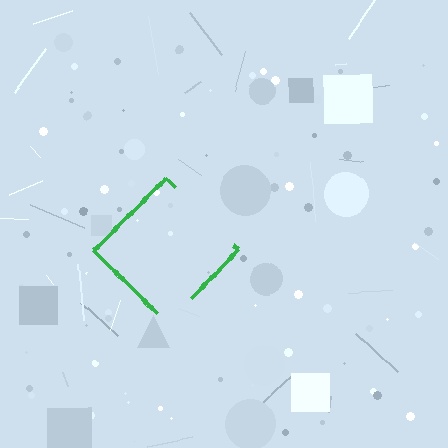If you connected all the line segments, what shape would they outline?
They would outline a diamond.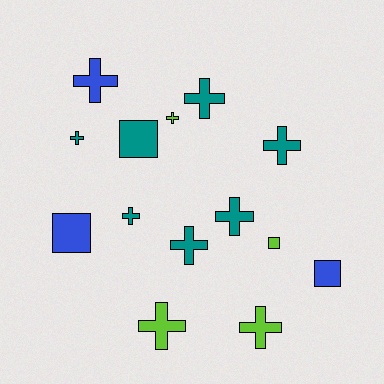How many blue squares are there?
There are 2 blue squares.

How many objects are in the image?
There are 14 objects.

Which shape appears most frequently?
Cross, with 10 objects.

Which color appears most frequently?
Teal, with 7 objects.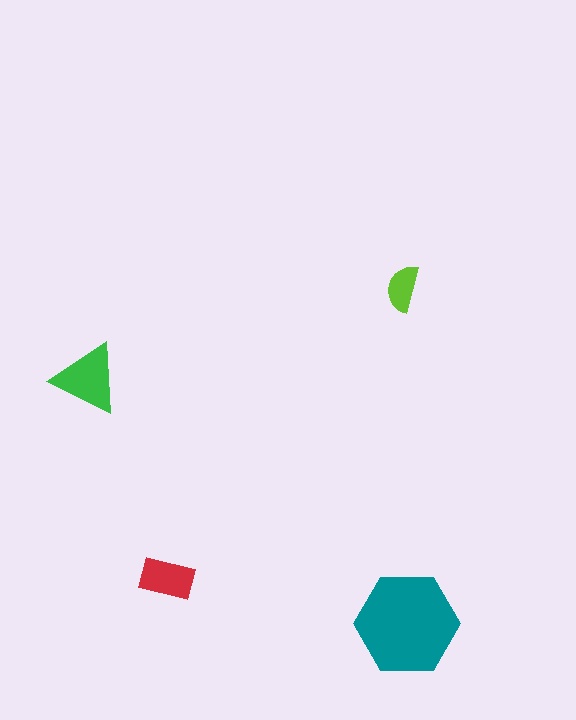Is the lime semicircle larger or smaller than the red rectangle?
Smaller.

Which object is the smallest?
The lime semicircle.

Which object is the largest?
The teal hexagon.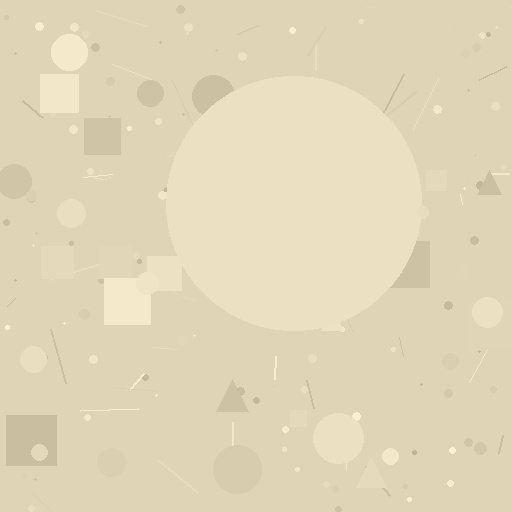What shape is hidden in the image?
A circle is hidden in the image.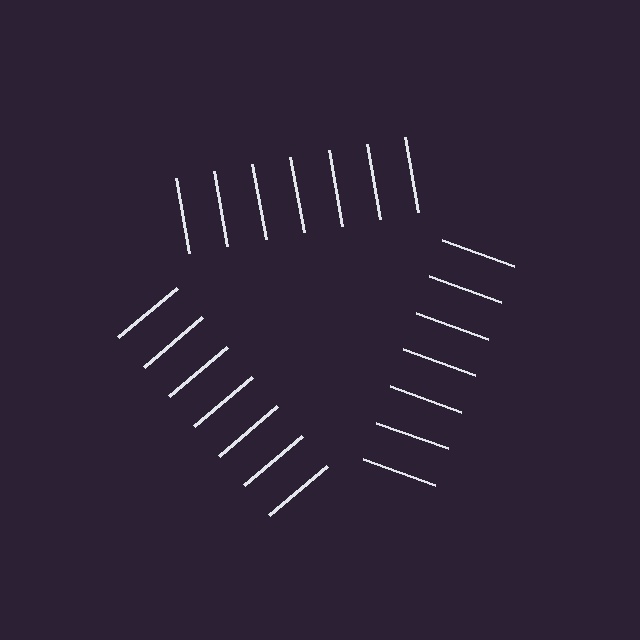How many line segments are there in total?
21 — 7 along each of the 3 edges.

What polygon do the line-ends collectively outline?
An illusory triangle — the line segments terminate on its edges but no continuous stroke is drawn.